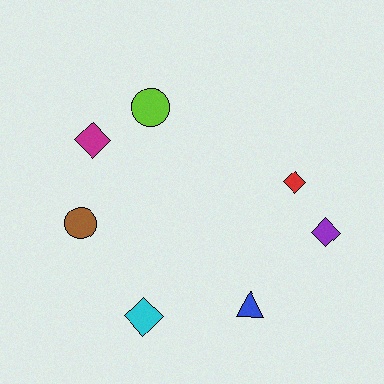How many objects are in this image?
There are 7 objects.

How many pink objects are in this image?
There are no pink objects.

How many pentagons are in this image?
There are no pentagons.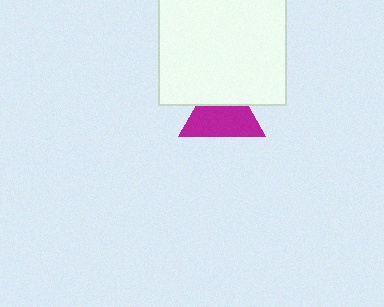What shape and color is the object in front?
The object in front is a white square.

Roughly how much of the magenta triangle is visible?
Most of it is visible (roughly 65%).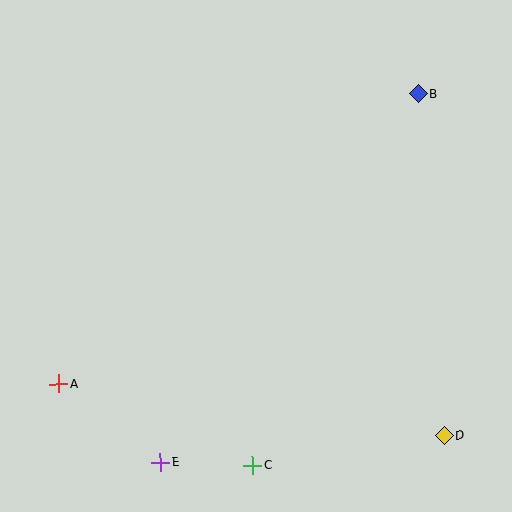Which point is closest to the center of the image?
Point C at (252, 466) is closest to the center.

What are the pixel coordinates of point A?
Point A is at (59, 384).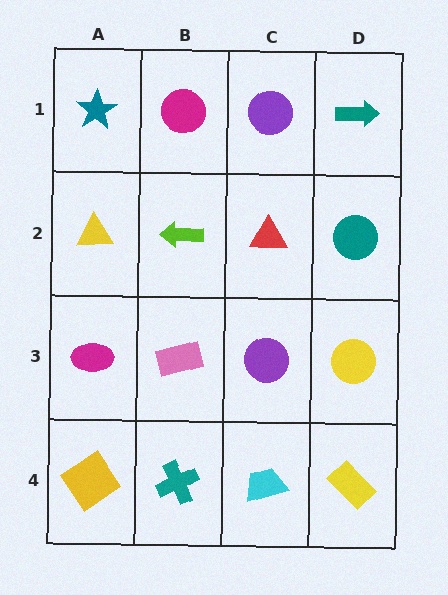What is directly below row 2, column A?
A magenta ellipse.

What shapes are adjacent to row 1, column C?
A red triangle (row 2, column C), a magenta circle (row 1, column B), a teal arrow (row 1, column D).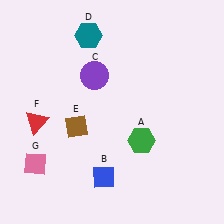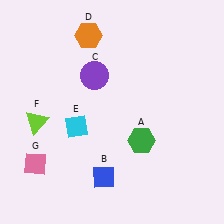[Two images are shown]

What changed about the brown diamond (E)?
In Image 1, E is brown. In Image 2, it changed to cyan.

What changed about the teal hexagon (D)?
In Image 1, D is teal. In Image 2, it changed to orange.